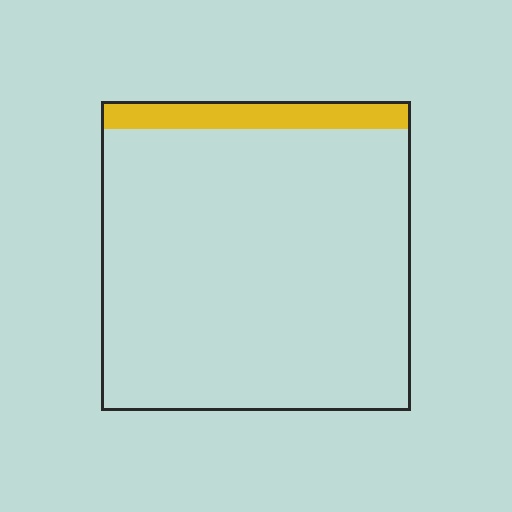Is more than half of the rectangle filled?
No.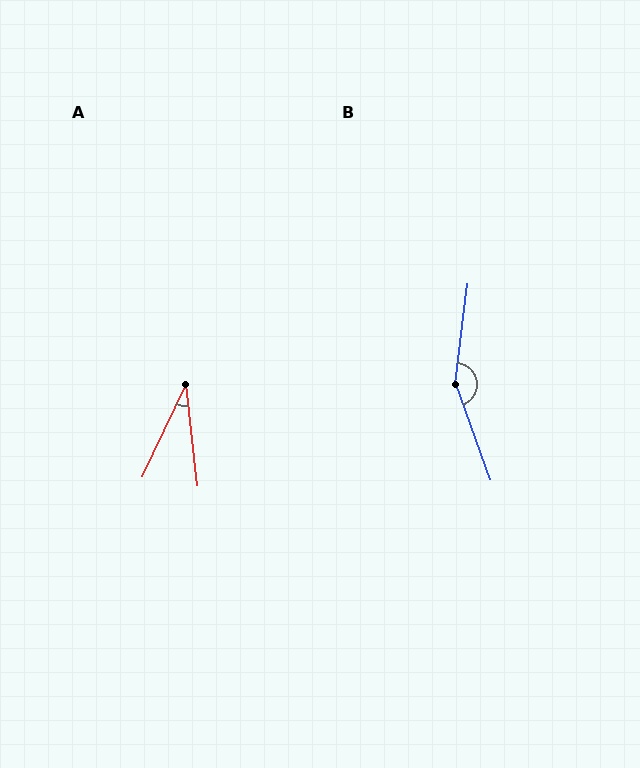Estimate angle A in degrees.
Approximately 32 degrees.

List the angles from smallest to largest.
A (32°), B (153°).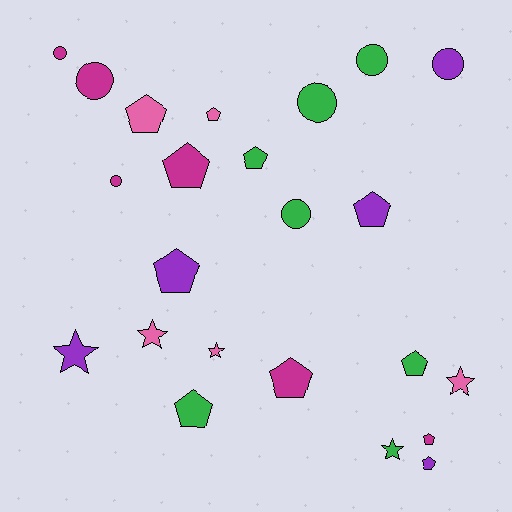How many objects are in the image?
There are 23 objects.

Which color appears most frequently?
Green, with 7 objects.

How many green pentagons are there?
There are 3 green pentagons.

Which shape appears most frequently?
Pentagon, with 11 objects.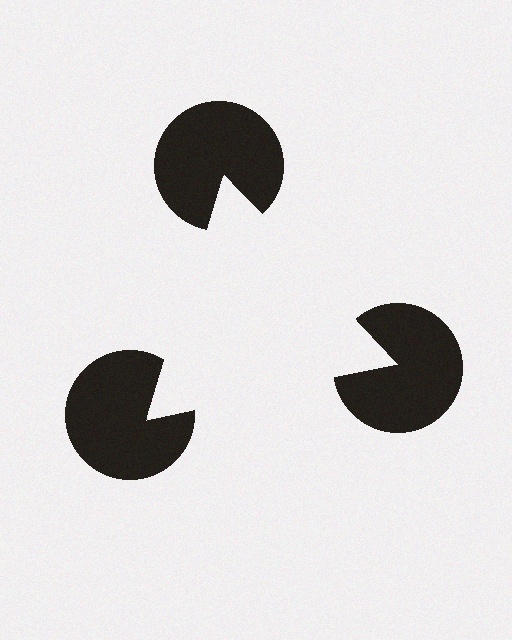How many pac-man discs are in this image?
There are 3 — one at each vertex of the illusory triangle.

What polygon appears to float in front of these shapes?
An illusory triangle — its edges are inferred from the aligned wedge cuts in the pac-man discs, not physically drawn.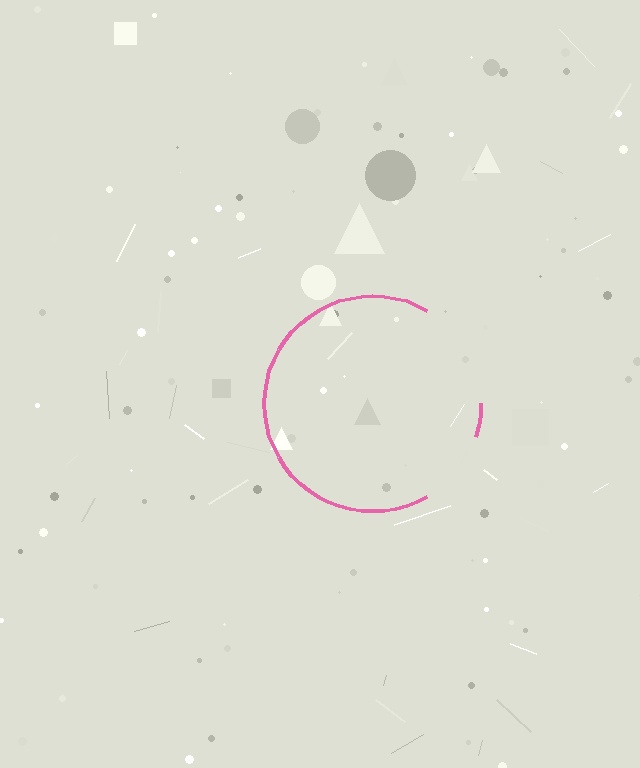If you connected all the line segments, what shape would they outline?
They would outline a circle.